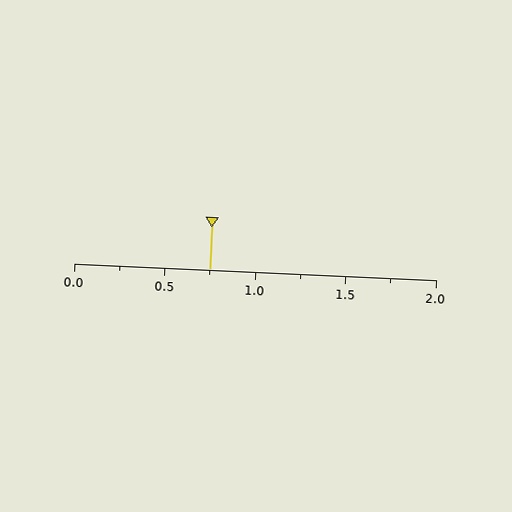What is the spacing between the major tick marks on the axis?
The major ticks are spaced 0.5 apart.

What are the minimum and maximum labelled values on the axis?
The axis runs from 0.0 to 2.0.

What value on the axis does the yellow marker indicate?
The marker indicates approximately 0.75.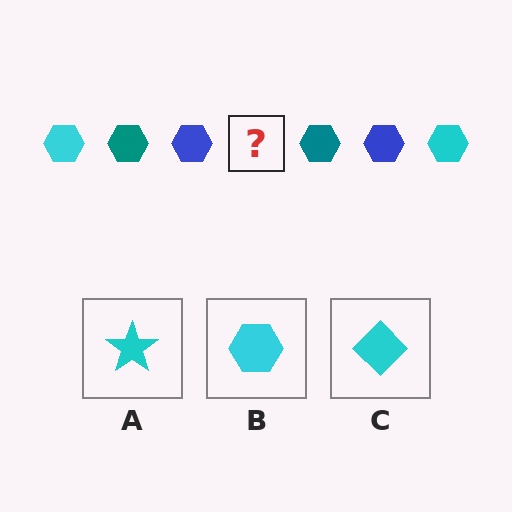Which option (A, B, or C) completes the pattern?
B.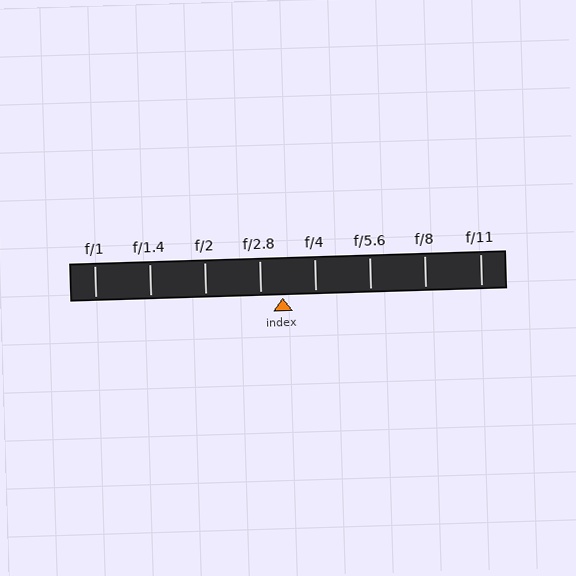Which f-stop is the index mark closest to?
The index mark is closest to f/2.8.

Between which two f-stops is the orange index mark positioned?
The index mark is between f/2.8 and f/4.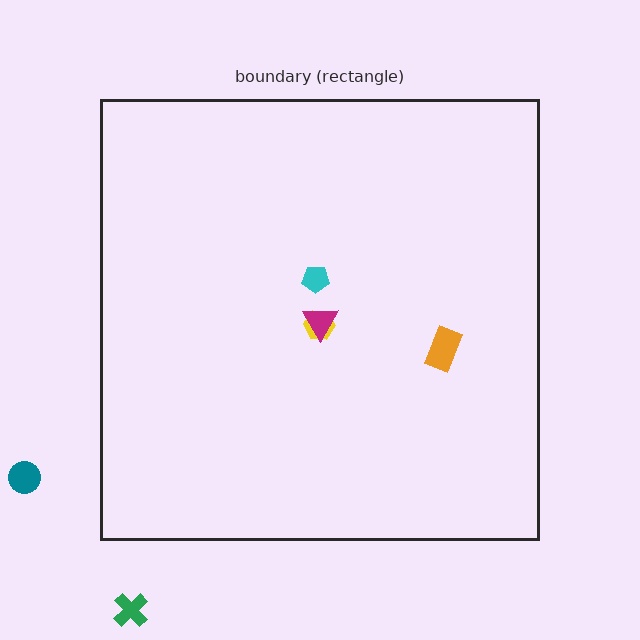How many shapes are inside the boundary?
4 inside, 2 outside.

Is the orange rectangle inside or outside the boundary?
Inside.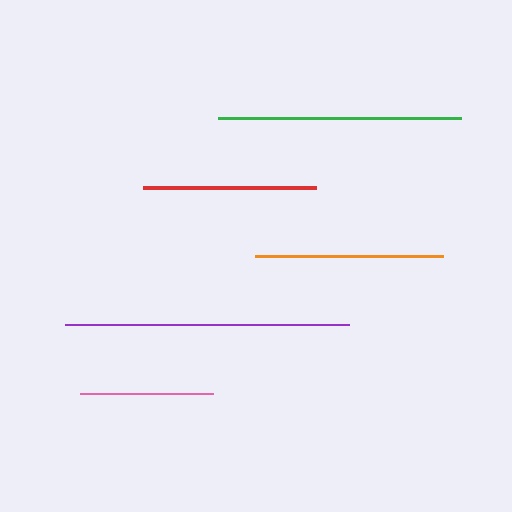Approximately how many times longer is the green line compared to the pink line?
The green line is approximately 1.8 times the length of the pink line.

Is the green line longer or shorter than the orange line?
The green line is longer than the orange line.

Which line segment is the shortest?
The pink line is the shortest at approximately 133 pixels.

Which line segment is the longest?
The purple line is the longest at approximately 284 pixels.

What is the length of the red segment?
The red segment is approximately 173 pixels long.